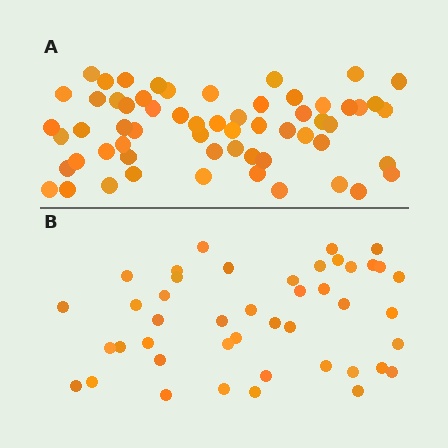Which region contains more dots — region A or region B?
Region A (the top region) has more dots.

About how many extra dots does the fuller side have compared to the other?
Region A has approximately 15 more dots than region B.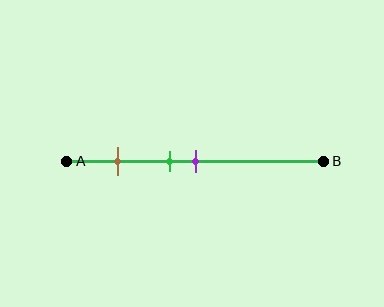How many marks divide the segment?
There are 3 marks dividing the segment.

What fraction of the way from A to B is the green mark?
The green mark is approximately 40% (0.4) of the way from A to B.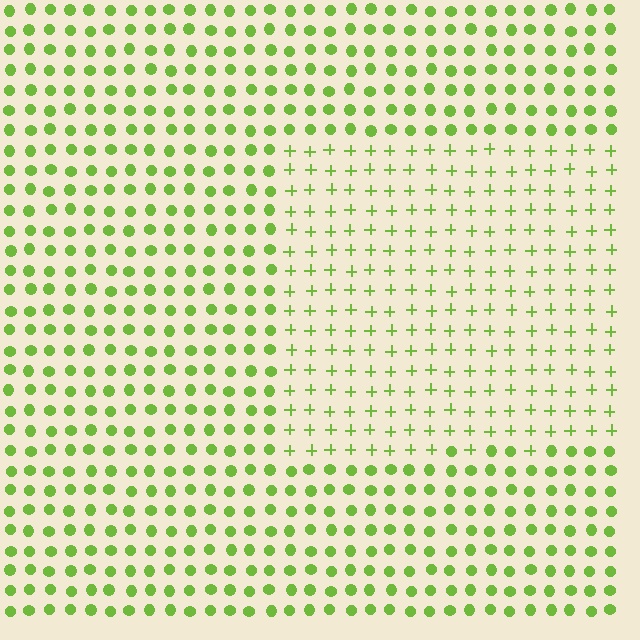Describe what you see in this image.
The image is filled with small lime elements arranged in a uniform grid. A rectangle-shaped region contains plus signs, while the surrounding area contains circles. The boundary is defined purely by the change in element shape.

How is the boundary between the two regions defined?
The boundary is defined by a change in element shape: plus signs inside vs. circles outside. All elements share the same color and spacing.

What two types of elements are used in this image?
The image uses plus signs inside the rectangle region and circles outside it.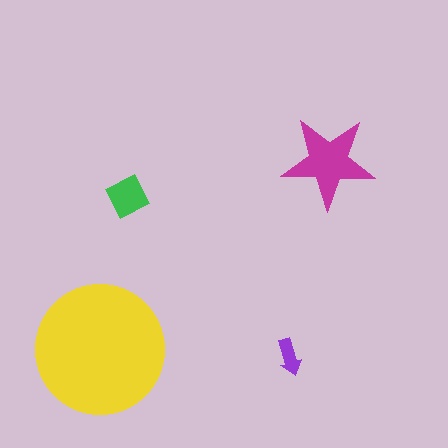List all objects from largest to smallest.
The yellow circle, the magenta star, the green square, the purple arrow.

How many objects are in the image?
There are 4 objects in the image.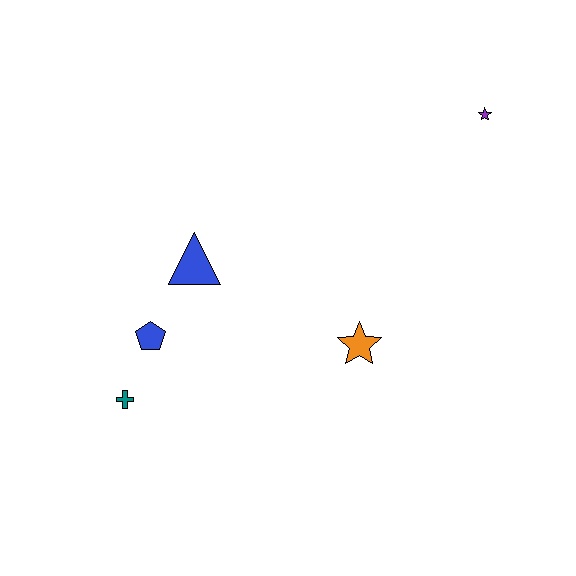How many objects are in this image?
There are 5 objects.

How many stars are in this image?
There are 2 stars.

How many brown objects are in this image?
There are no brown objects.